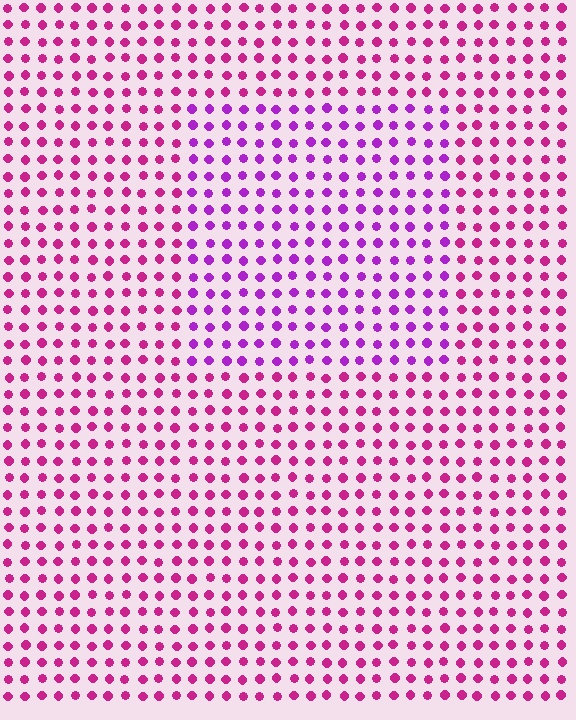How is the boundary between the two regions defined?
The boundary is defined purely by a slight shift in hue (about 33 degrees). Spacing, size, and orientation are identical on both sides.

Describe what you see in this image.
The image is filled with small magenta elements in a uniform arrangement. A rectangle-shaped region is visible where the elements are tinted to a slightly different hue, forming a subtle color boundary.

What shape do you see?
I see a rectangle.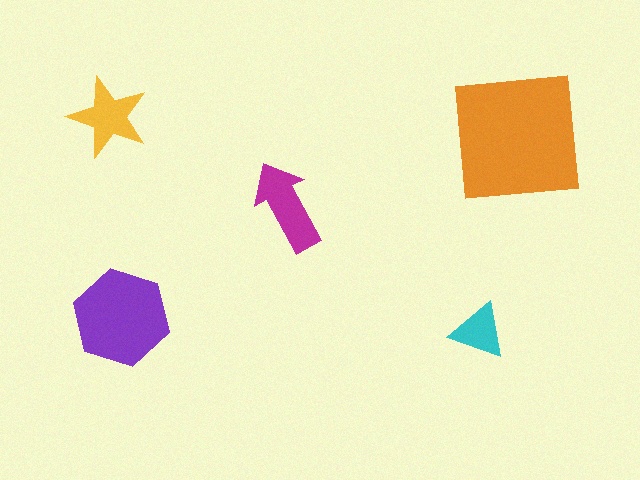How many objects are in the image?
There are 5 objects in the image.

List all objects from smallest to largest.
The cyan triangle, the yellow star, the magenta arrow, the purple hexagon, the orange square.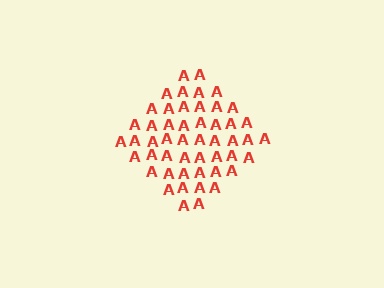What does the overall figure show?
The overall figure shows a diamond.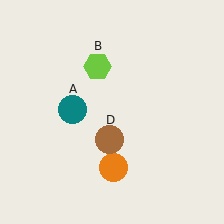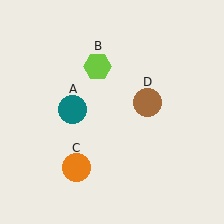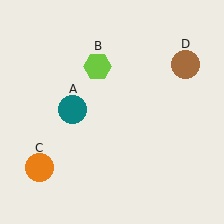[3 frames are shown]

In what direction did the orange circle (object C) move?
The orange circle (object C) moved left.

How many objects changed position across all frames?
2 objects changed position: orange circle (object C), brown circle (object D).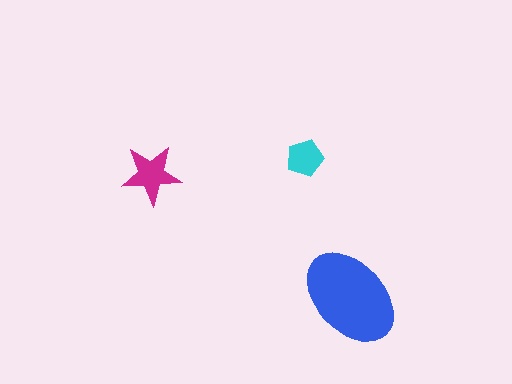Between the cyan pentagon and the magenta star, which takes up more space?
The magenta star.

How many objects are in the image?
There are 3 objects in the image.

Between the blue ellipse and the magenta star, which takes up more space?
The blue ellipse.